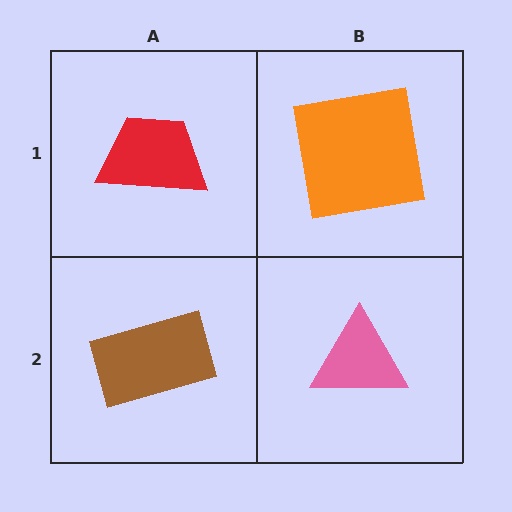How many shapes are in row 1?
2 shapes.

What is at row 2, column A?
A brown rectangle.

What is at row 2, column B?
A pink triangle.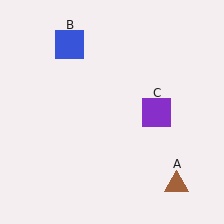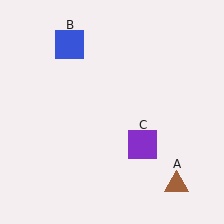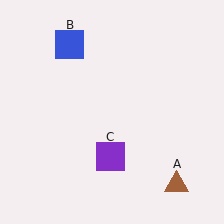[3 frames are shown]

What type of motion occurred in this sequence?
The purple square (object C) rotated clockwise around the center of the scene.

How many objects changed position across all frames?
1 object changed position: purple square (object C).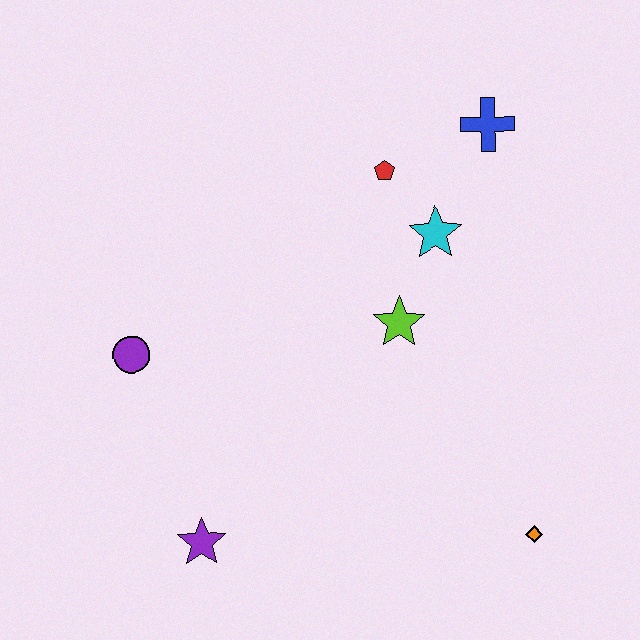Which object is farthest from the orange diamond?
The purple circle is farthest from the orange diamond.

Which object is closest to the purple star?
The purple circle is closest to the purple star.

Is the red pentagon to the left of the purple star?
No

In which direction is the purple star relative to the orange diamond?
The purple star is to the left of the orange diamond.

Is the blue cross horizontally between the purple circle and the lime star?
No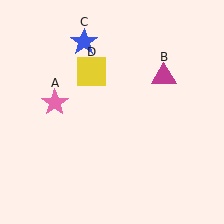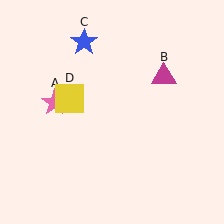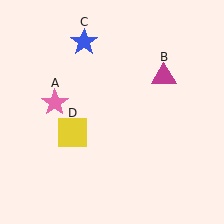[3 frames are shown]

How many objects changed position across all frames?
1 object changed position: yellow square (object D).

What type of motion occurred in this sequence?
The yellow square (object D) rotated counterclockwise around the center of the scene.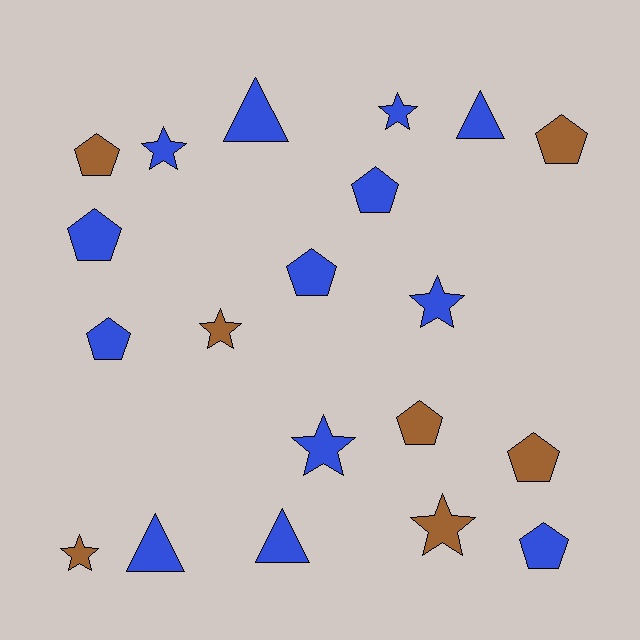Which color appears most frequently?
Blue, with 13 objects.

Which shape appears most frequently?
Pentagon, with 9 objects.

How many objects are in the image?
There are 20 objects.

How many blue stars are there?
There are 4 blue stars.